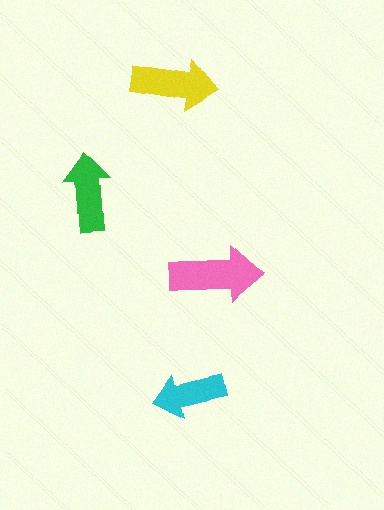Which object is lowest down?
The cyan arrow is bottommost.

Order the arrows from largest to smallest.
the pink one, the yellow one, the green one, the cyan one.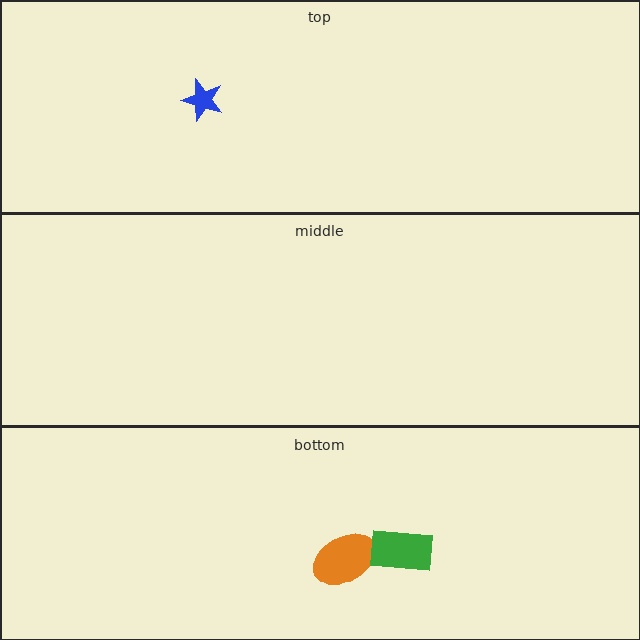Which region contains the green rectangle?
The bottom region.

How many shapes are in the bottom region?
2.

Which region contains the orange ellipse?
The bottom region.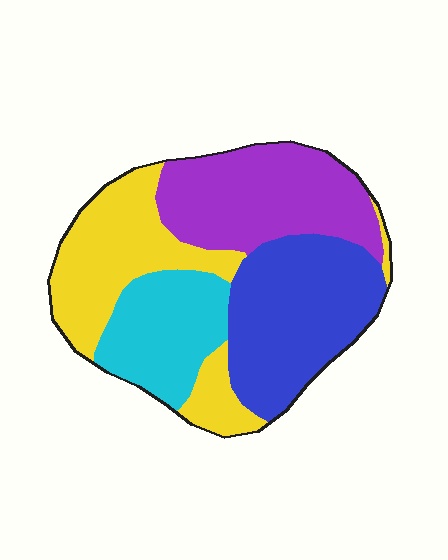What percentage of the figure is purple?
Purple takes up about one quarter (1/4) of the figure.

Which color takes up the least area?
Cyan, at roughly 20%.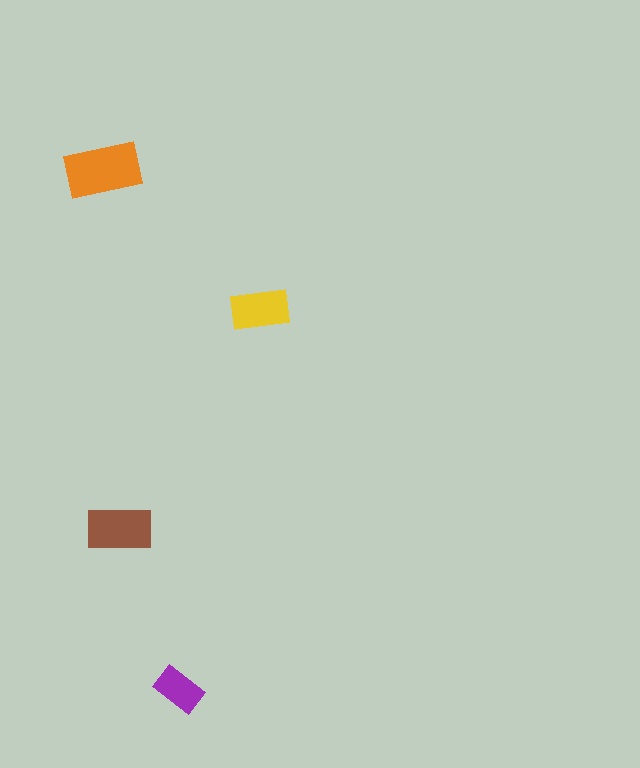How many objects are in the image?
There are 4 objects in the image.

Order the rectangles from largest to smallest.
the orange one, the brown one, the yellow one, the purple one.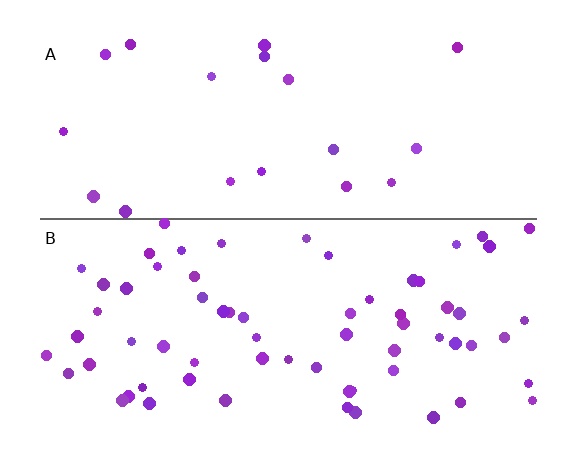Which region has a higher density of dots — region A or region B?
B (the bottom).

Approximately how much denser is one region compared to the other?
Approximately 3.4× — region B over region A.